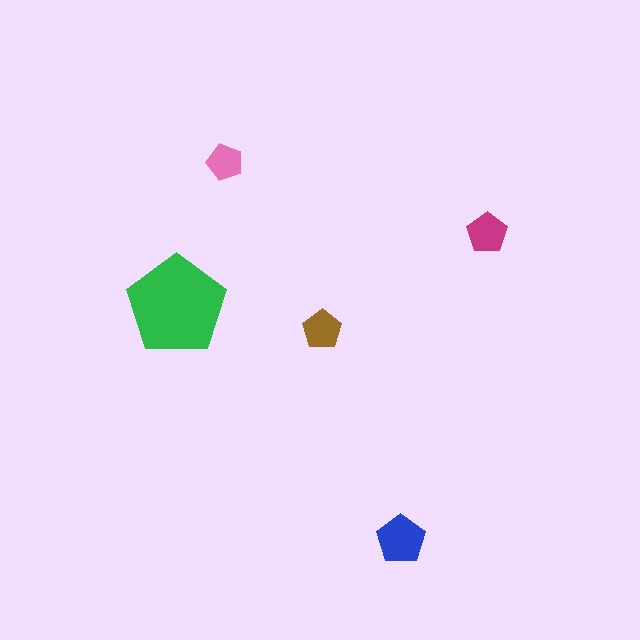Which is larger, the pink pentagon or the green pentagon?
The green one.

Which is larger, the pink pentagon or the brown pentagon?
The brown one.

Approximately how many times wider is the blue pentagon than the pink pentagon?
About 1.5 times wider.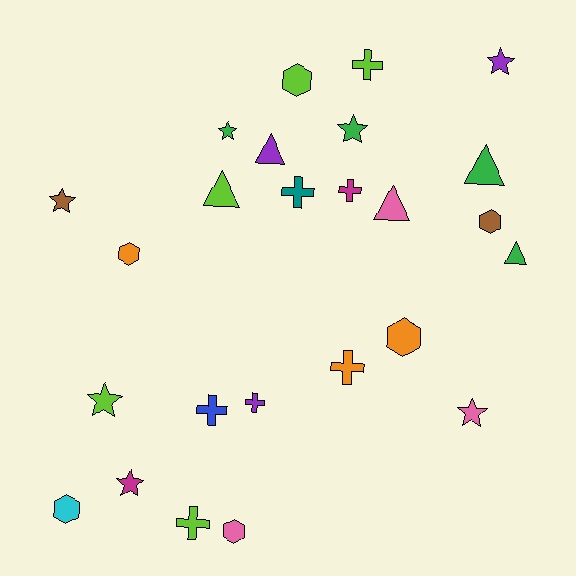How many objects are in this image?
There are 25 objects.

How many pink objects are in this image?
There are 3 pink objects.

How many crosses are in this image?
There are 7 crosses.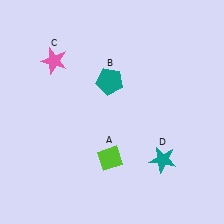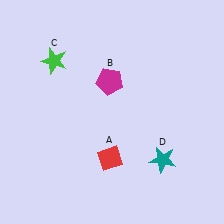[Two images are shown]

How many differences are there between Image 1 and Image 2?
There are 3 differences between the two images.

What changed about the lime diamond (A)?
In Image 1, A is lime. In Image 2, it changed to red.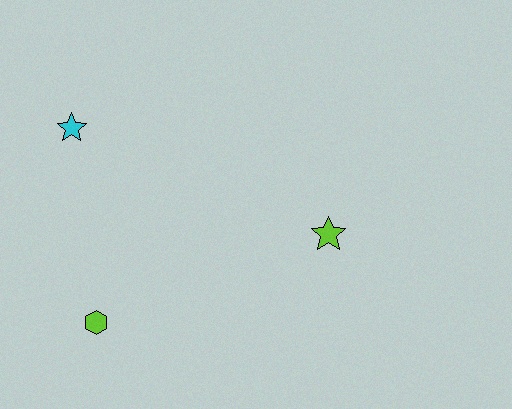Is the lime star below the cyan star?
Yes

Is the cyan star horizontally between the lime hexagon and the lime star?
No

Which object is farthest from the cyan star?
The lime star is farthest from the cyan star.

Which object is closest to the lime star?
The lime hexagon is closest to the lime star.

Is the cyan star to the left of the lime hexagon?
Yes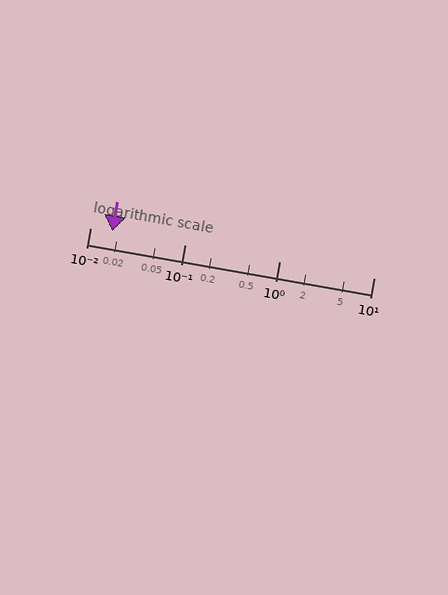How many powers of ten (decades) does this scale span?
The scale spans 3 decades, from 0.01 to 10.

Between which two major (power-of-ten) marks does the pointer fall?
The pointer is between 0.01 and 0.1.